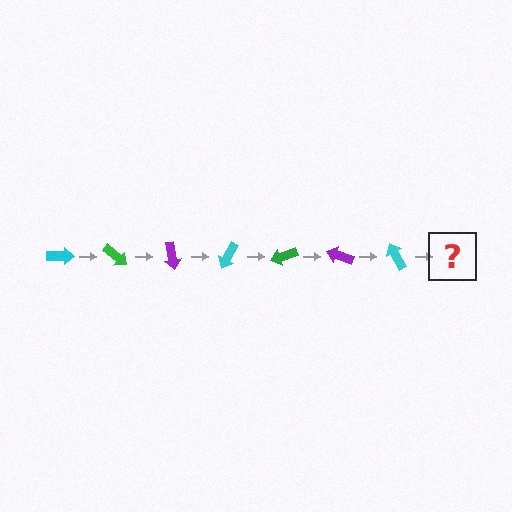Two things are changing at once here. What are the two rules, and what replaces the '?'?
The two rules are that it rotates 40 degrees each step and the color cycles through cyan, green, and purple. The '?' should be a green arrow, rotated 280 degrees from the start.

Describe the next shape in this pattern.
It should be a green arrow, rotated 280 degrees from the start.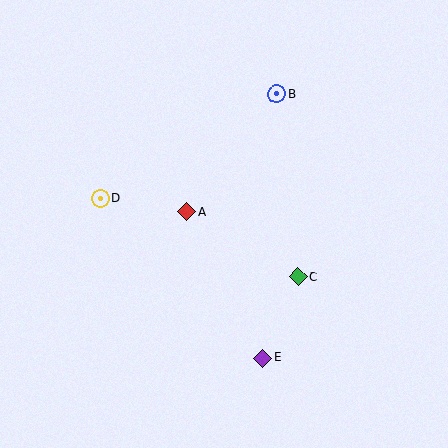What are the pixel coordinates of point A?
Point A is at (187, 212).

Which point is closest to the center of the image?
Point A at (187, 212) is closest to the center.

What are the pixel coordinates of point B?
Point B is at (276, 94).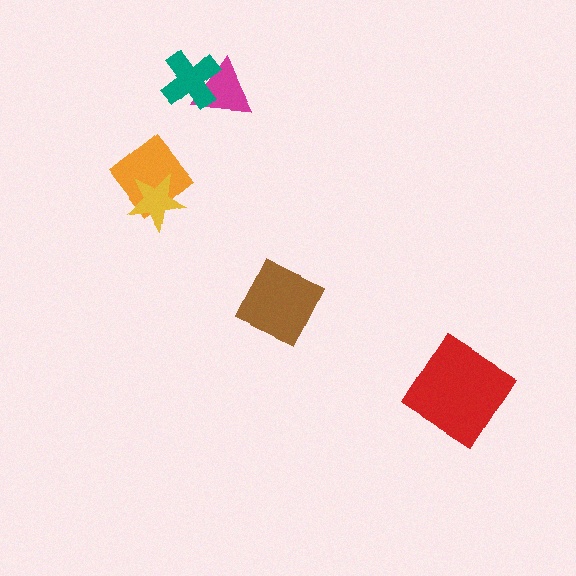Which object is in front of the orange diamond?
The yellow star is in front of the orange diamond.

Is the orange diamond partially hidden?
Yes, it is partially covered by another shape.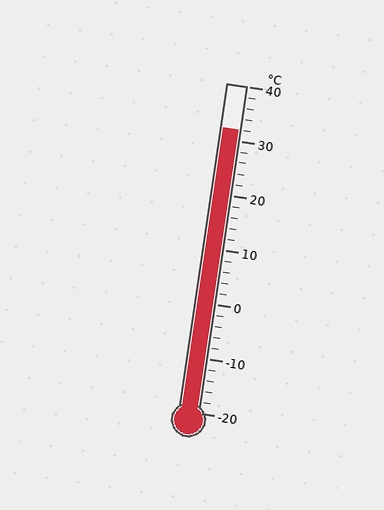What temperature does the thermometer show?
The thermometer shows approximately 32°C.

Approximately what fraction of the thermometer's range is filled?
The thermometer is filled to approximately 85% of its range.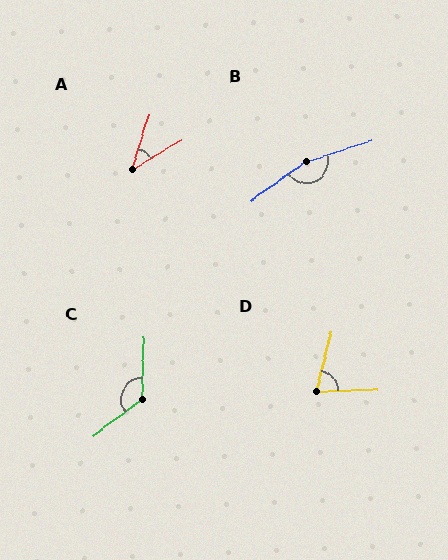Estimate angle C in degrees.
Approximately 129 degrees.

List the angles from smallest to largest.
A (42°), D (75°), C (129°), B (162°).